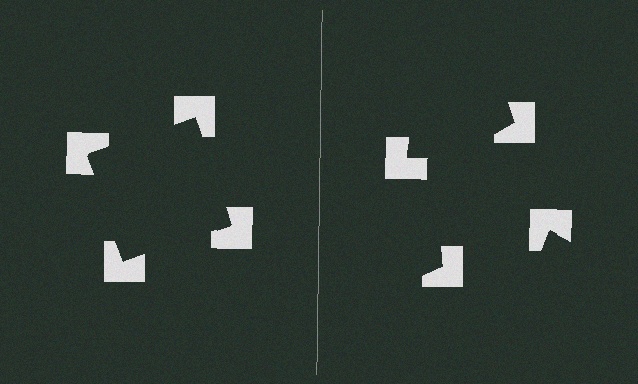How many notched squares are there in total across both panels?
8 — 4 on each side.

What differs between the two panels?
The notched squares are positioned identically on both sides; only the wedge orientations differ. On the left they align to a square; on the right they are misaligned.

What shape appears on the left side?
An illusory square.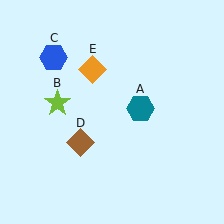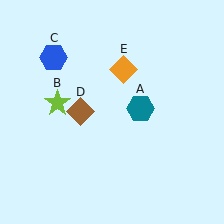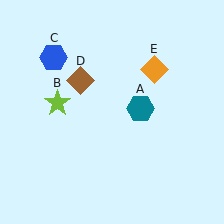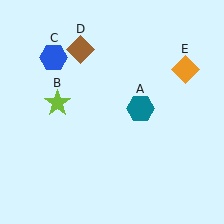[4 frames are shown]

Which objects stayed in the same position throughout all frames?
Teal hexagon (object A) and lime star (object B) and blue hexagon (object C) remained stationary.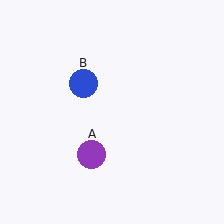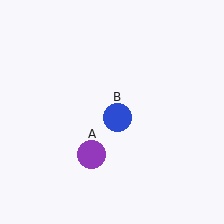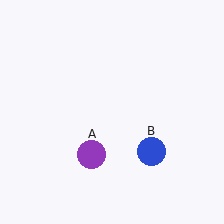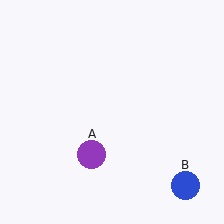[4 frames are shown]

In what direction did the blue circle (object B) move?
The blue circle (object B) moved down and to the right.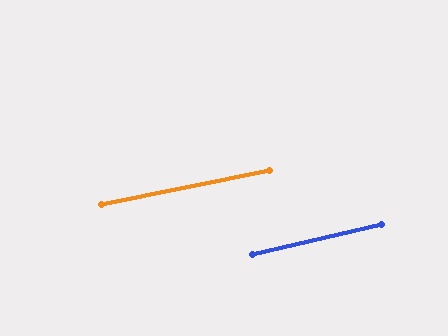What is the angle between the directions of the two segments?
Approximately 2 degrees.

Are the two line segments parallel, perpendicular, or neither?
Parallel — their directions differ by only 1.8°.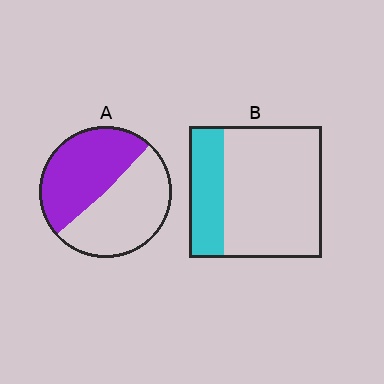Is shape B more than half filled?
No.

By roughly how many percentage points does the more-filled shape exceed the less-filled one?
By roughly 20 percentage points (A over B).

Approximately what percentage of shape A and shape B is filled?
A is approximately 50% and B is approximately 25%.